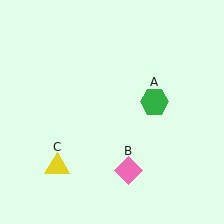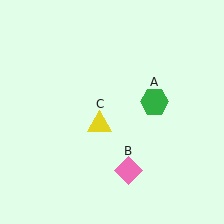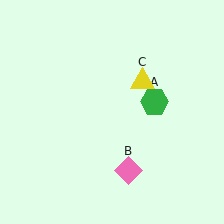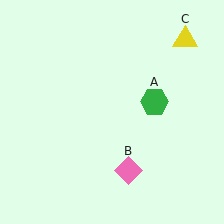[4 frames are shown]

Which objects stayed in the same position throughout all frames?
Green hexagon (object A) and pink diamond (object B) remained stationary.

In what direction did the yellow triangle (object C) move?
The yellow triangle (object C) moved up and to the right.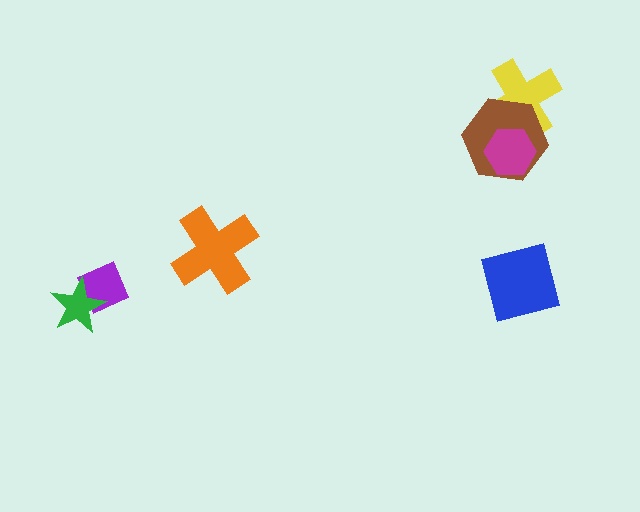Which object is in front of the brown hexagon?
The magenta hexagon is in front of the brown hexagon.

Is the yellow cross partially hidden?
Yes, it is partially covered by another shape.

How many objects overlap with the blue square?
0 objects overlap with the blue square.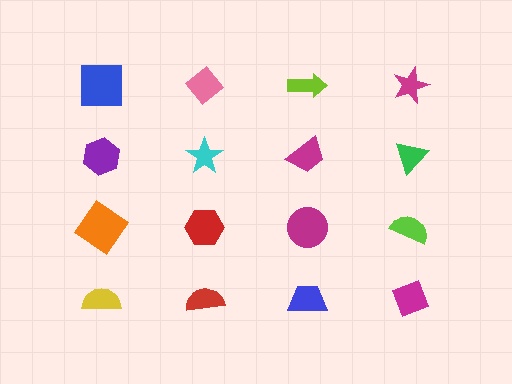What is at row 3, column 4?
A lime semicircle.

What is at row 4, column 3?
A blue trapezoid.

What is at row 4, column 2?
A red semicircle.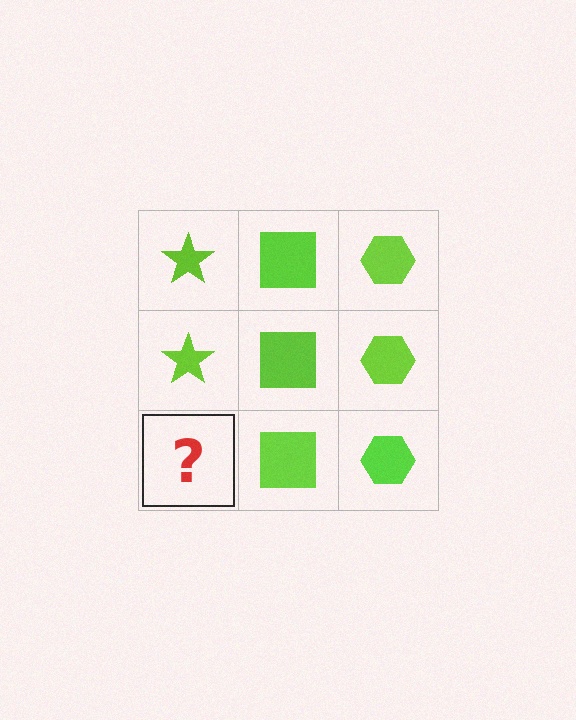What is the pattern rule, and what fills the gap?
The rule is that each column has a consistent shape. The gap should be filled with a lime star.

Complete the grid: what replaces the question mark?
The question mark should be replaced with a lime star.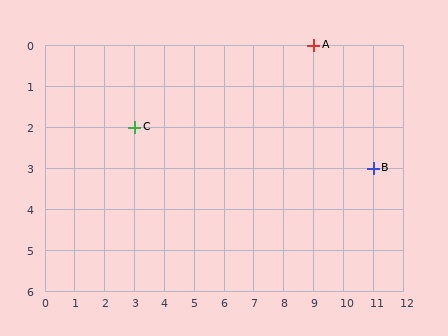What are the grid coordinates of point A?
Point A is at grid coordinates (9, 0).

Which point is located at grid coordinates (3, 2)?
Point C is at (3, 2).